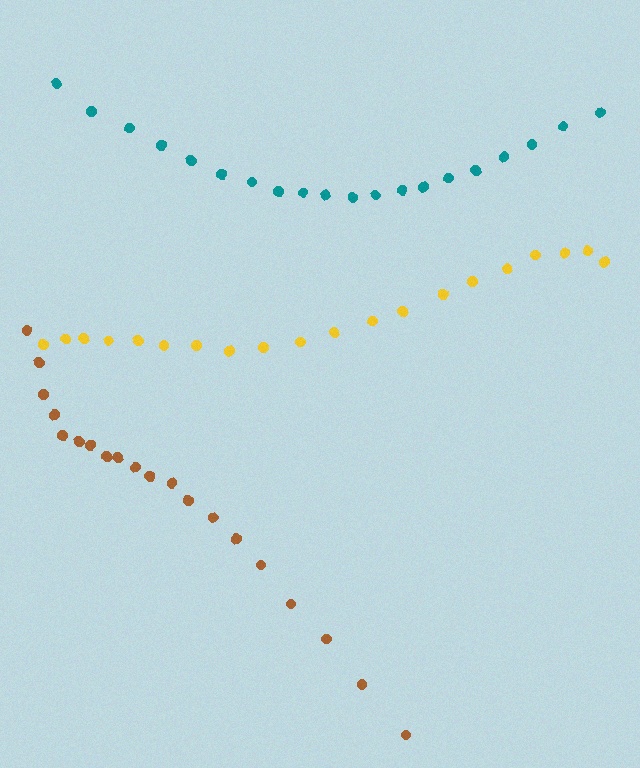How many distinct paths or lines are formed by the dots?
There are 3 distinct paths.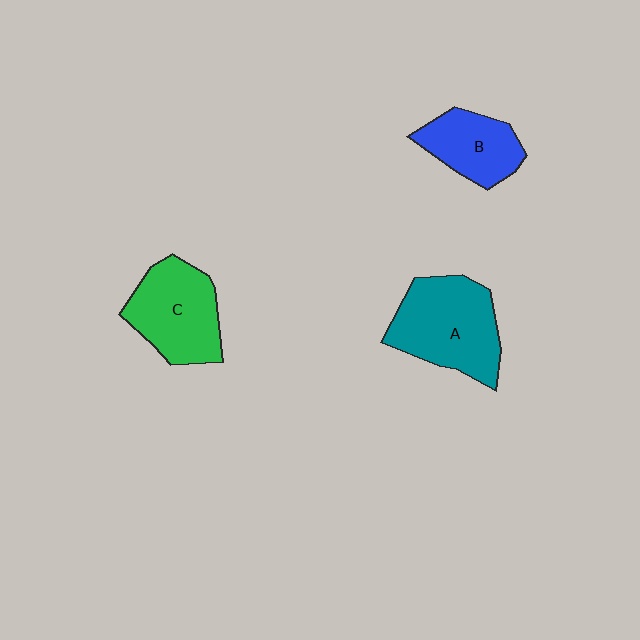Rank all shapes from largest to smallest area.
From largest to smallest: A (teal), C (green), B (blue).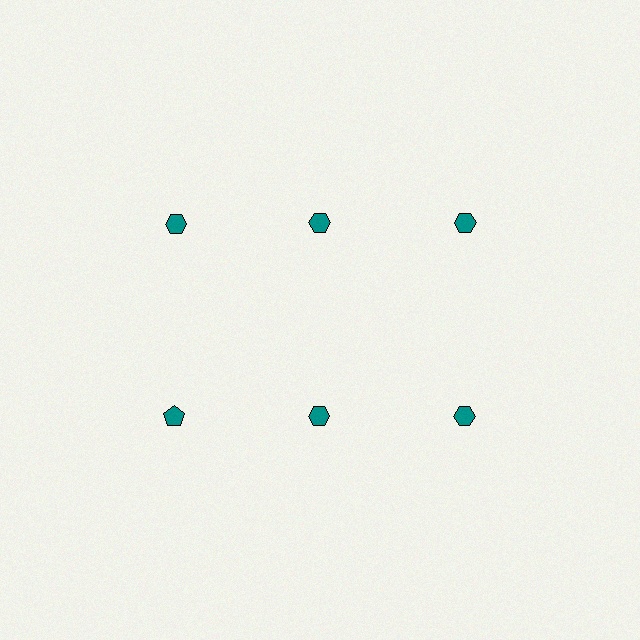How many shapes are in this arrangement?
There are 6 shapes arranged in a grid pattern.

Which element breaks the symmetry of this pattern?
The teal pentagon in the second row, leftmost column breaks the symmetry. All other shapes are teal hexagons.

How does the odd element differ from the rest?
It has a different shape: pentagon instead of hexagon.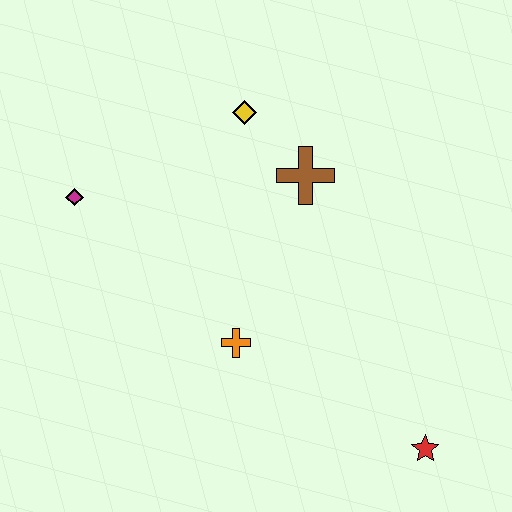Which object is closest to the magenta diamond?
The yellow diamond is closest to the magenta diamond.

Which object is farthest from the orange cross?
The yellow diamond is farthest from the orange cross.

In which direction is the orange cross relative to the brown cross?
The orange cross is below the brown cross.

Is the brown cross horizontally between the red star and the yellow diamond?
Yes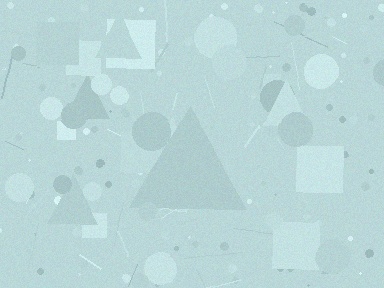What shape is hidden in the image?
A triangle is hidden in the image.